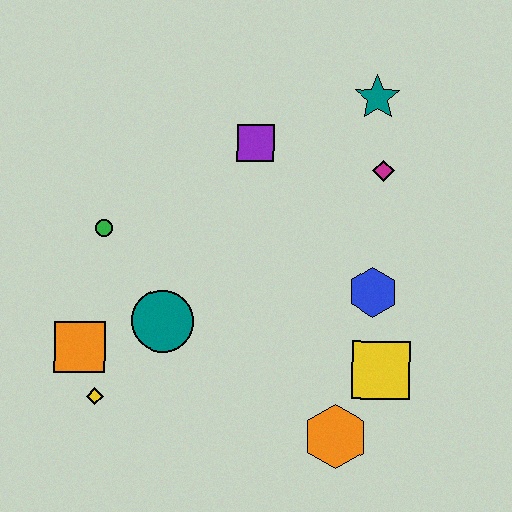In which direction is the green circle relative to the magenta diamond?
The green circle is to the left of the magenta diamond.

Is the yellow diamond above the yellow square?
No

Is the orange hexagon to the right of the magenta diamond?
No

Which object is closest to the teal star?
The magenta diamond is closest to the teal star.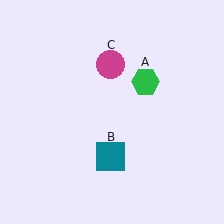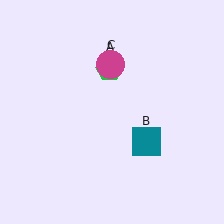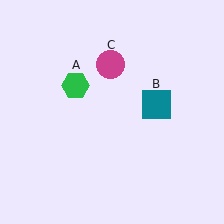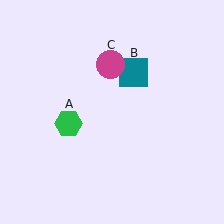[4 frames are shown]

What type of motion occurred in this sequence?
The green hexagon (object A), teal square (object B) rotated counterclockwise around the center of the scene.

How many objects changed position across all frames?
2 objects changed position: green hexagon (object A), teal square (object B).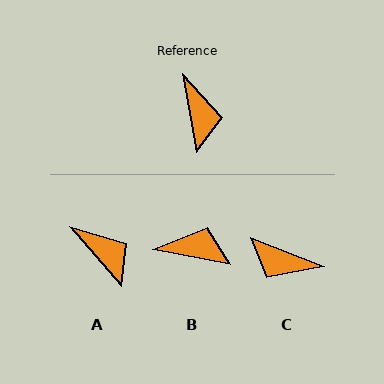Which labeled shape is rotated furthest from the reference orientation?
C, about 121 degrees away.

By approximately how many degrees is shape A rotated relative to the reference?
Approximately 31 degrees counter-clockwise.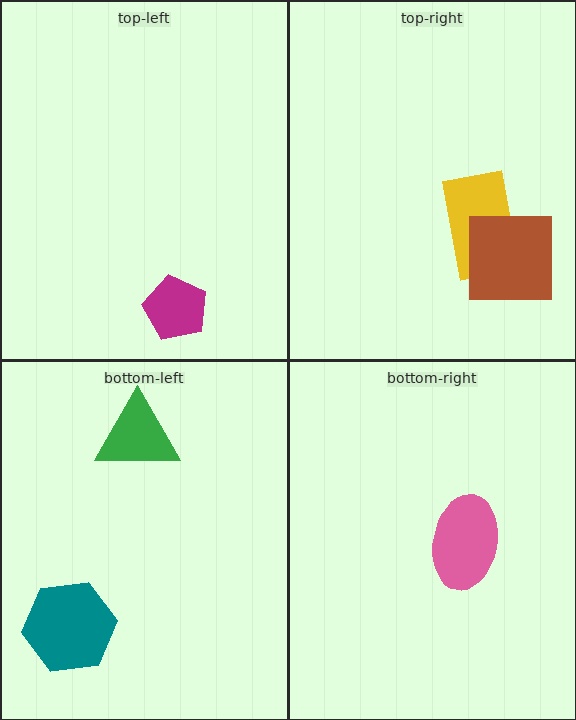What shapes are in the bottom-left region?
The teal hexagon, the green triangle.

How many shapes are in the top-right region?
2.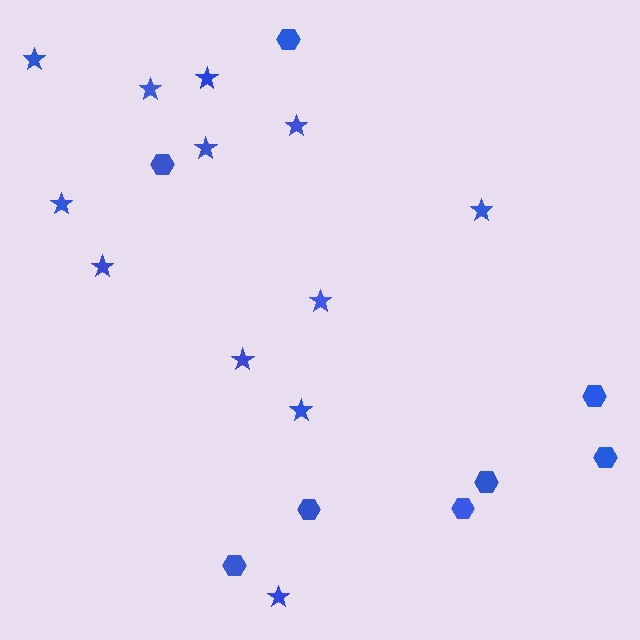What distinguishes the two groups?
There are 2 groups: one group of stars (12) and one group of hexagons (8).